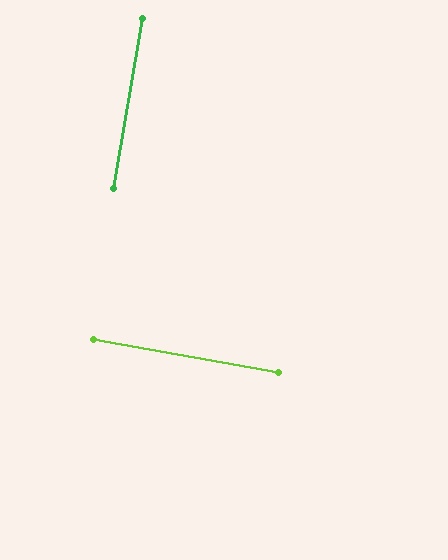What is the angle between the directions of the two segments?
Approximately 90 degrees.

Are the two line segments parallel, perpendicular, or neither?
Perpendicular — they meet at approximately 90°.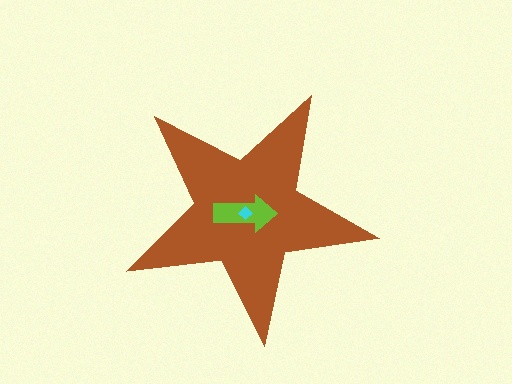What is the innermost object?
The cyan diamond.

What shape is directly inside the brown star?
The lime arrow.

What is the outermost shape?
The brown star.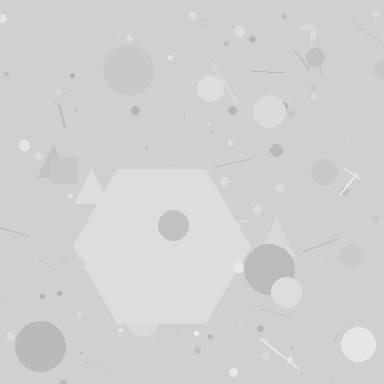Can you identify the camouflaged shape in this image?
The camouflaged shape is a hexagon.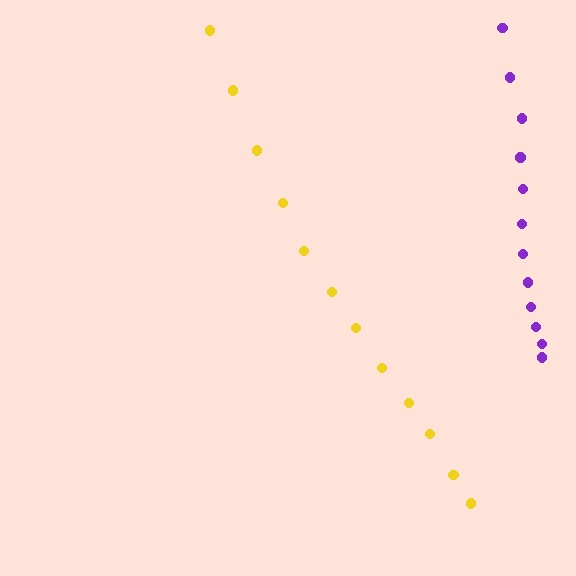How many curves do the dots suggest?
There are 2 distinct paths.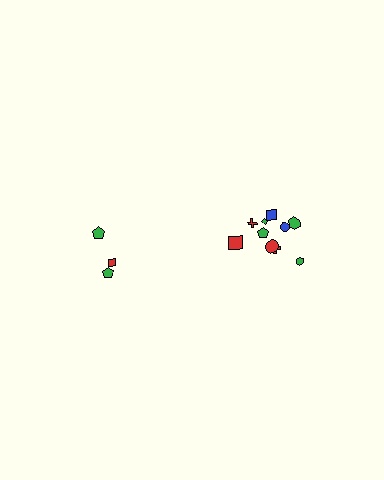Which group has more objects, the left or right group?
The right group.